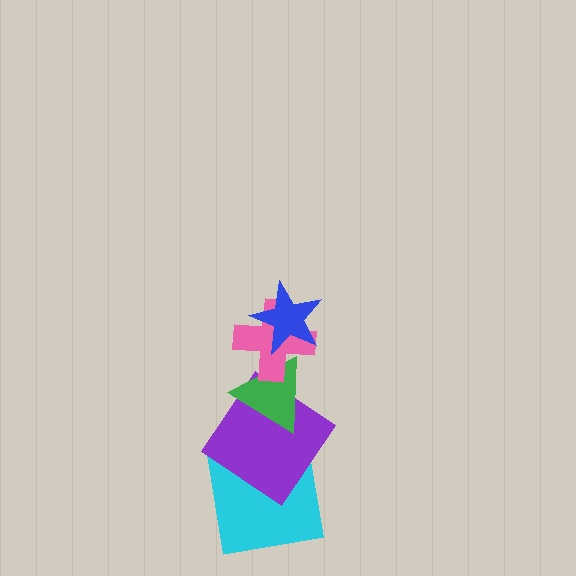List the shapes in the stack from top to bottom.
From top to bottom: the blue star, the pink cross, the green triangle, the purple diamond, the cyan square.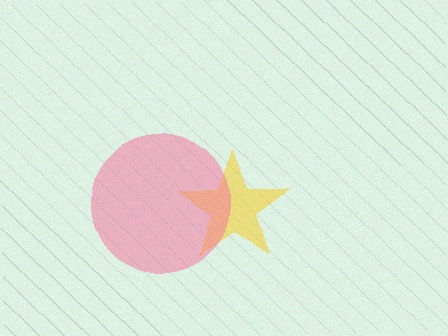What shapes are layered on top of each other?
The layered shapes are: a yellow star, a pink circle.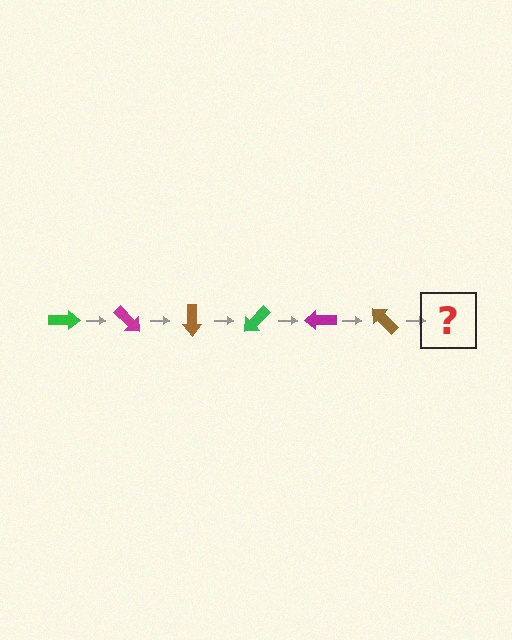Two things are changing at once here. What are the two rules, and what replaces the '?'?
The two rules are that it rotates 45 degrees each step and the color cycles through green, magenta, and brown. The '?' should be a green arrow, rotated 270 degrees from the start.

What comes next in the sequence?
The next element should be a green arrow, rotated 270 degrees from the start.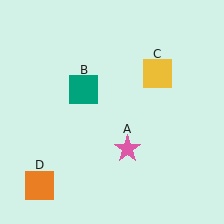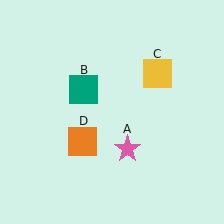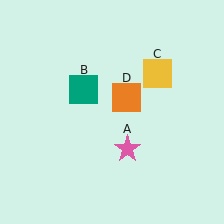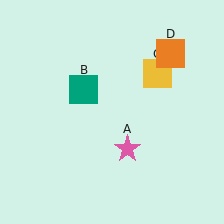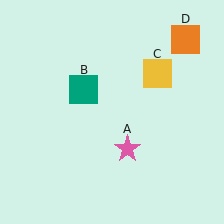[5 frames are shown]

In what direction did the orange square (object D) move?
The orange square (object D) moved up and to the right.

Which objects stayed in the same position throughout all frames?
Pink star (object A) and teal square (object B) and yellow square (object C) remained stationary.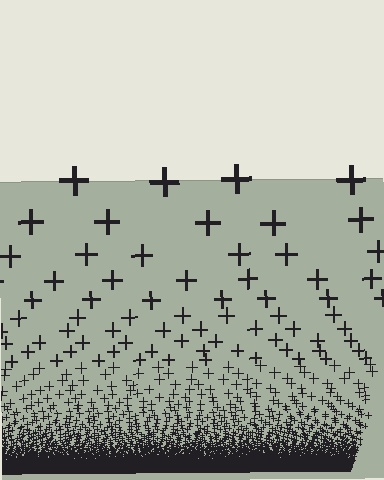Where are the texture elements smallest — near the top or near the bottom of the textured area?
Near the bottom.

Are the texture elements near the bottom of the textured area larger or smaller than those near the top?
Smaller. The gradient is inverted — elements near the bottom are smaller and denser.